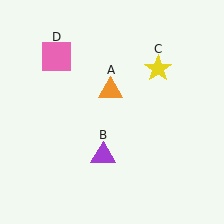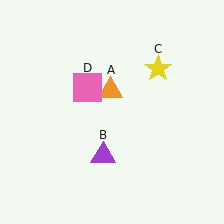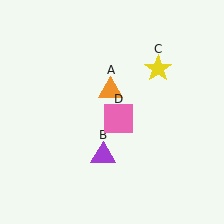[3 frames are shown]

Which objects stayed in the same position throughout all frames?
Orange triangle (object A) and purple triangle (object B) and yellow star (object C) remained stationary.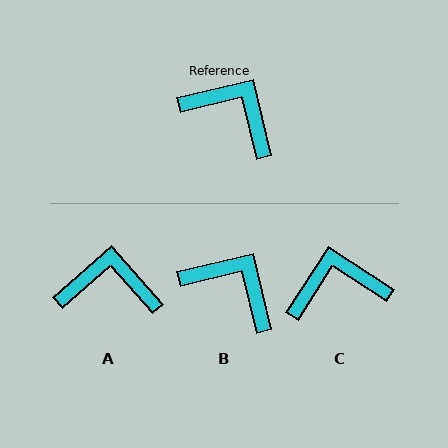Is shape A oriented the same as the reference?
No, it is off by about 28 degrees.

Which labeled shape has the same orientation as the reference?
B.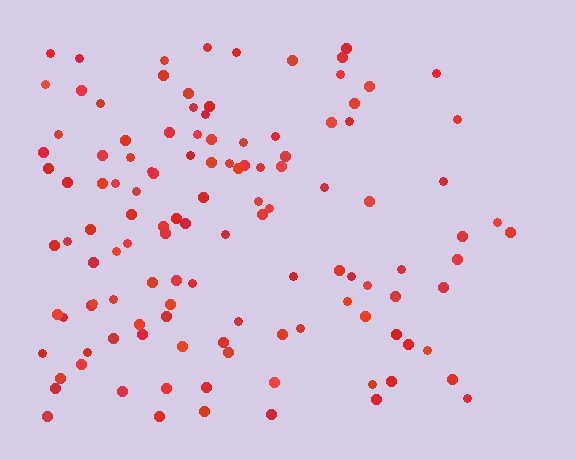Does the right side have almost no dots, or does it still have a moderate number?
Still a moderate number, just noticeably fewer than the left.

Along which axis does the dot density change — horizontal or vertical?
Horizontal.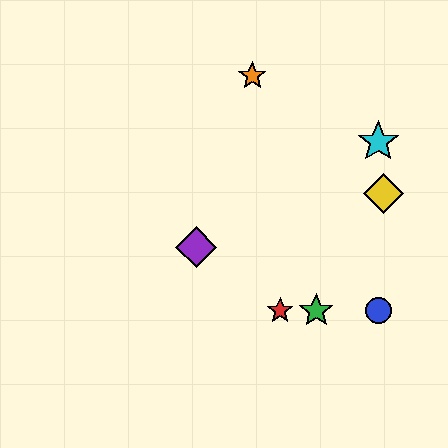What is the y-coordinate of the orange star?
The orange star is at y≈76.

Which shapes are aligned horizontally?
The red star, the blue circle, the green star are aligned horizontally.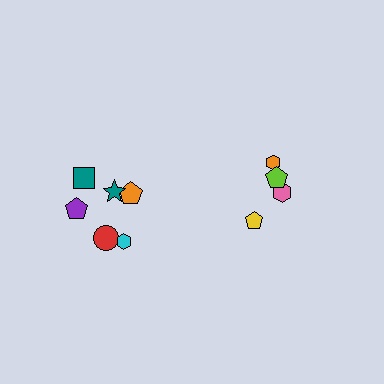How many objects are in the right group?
There are 4 objects.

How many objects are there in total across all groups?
There are 10 objects.